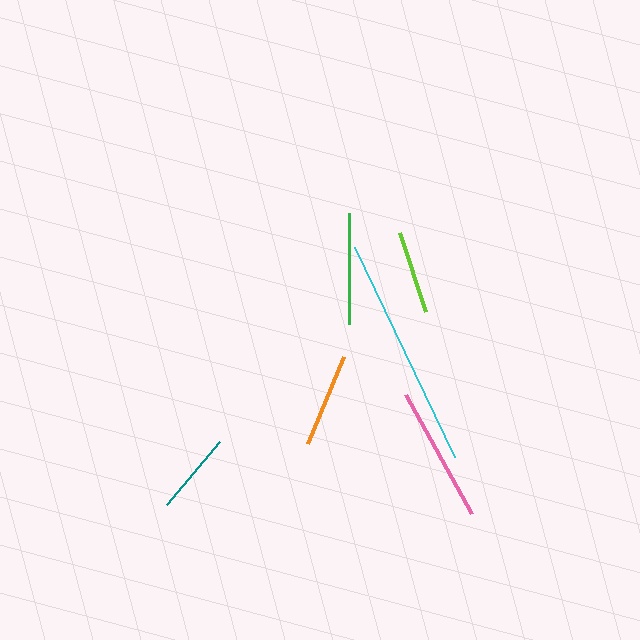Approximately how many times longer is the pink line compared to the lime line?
The pink line is approximately 1.6 times the length of the lime line.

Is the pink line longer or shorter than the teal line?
The pink line is longer than the teal line.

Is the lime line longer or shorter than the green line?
The green line is longer than the lime line.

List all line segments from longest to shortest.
From longest to shortest: cyan, pink, green, orange, lime, teal.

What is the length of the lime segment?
The lime segment is approximately 84 pixels long.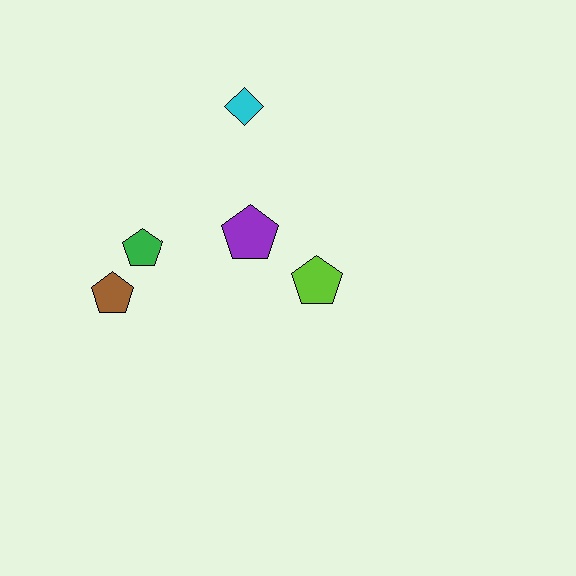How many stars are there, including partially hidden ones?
There are no stars.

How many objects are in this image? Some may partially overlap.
There are 5 objects.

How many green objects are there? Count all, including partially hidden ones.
There is 1 green object.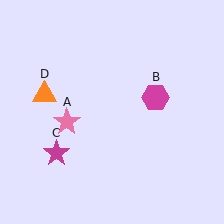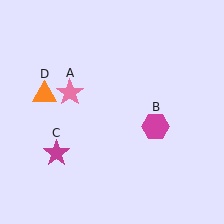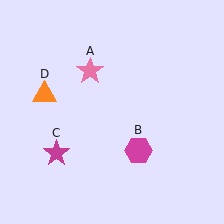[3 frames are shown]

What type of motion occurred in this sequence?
The pink star (object A), magenta hexagon (object B) rotated clockwise around the center of the scene.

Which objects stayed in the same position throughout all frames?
Magenta star (object C) and orange triangle (object D) remained stationary.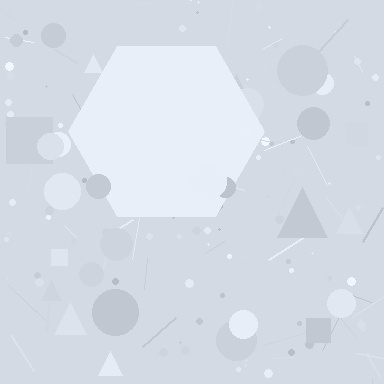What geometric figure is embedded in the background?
A hexagon is embedded in the background.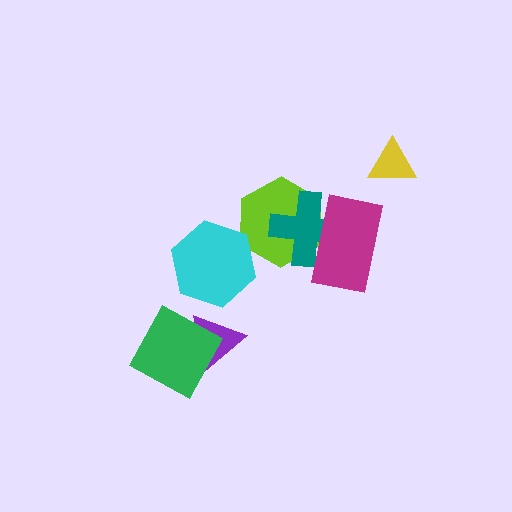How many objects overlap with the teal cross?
2 objects overlap with the teal cross.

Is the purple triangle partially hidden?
Yes, it is partially covered by another shape.